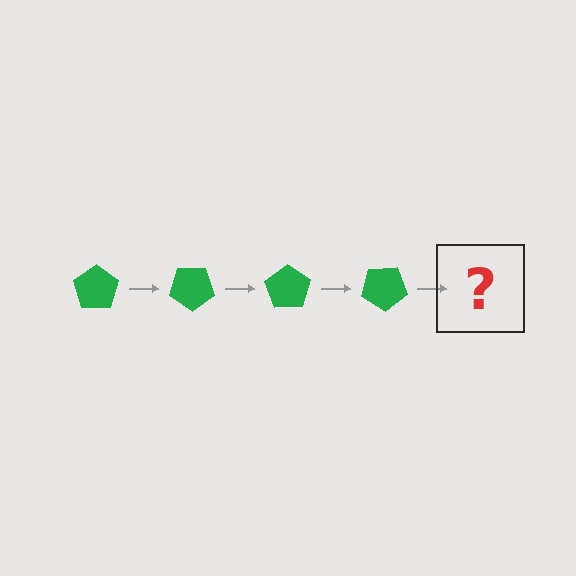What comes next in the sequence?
The next element should be a green pentagon rotated 140 degrees.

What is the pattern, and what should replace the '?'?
The pattern is that the pentagon rotates 35 degrees each step. The '?' should be a green pentagon rotated 140 degrees.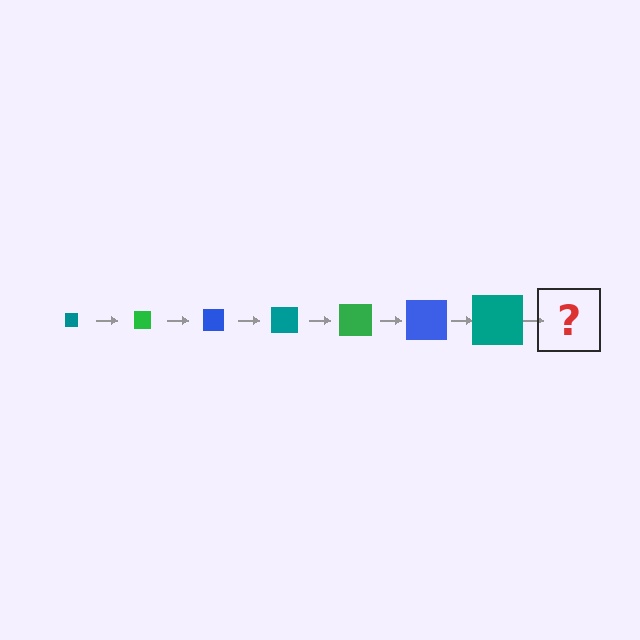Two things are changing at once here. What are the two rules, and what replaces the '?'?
The two rules are that the square grows larger each step and the color cycles through teal, green, and blue. The '?' should be a green square, larger than the previous one.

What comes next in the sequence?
The next element should be a green square, larger than the previous one.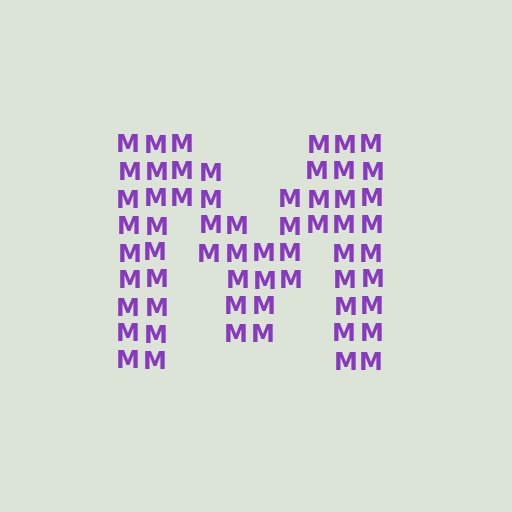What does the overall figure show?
The overall figure shows the letter M.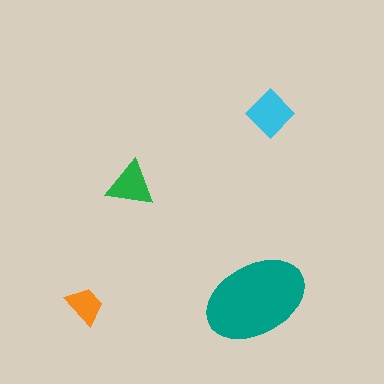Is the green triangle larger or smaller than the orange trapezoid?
Larger.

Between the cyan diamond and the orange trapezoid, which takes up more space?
The cyan diamond.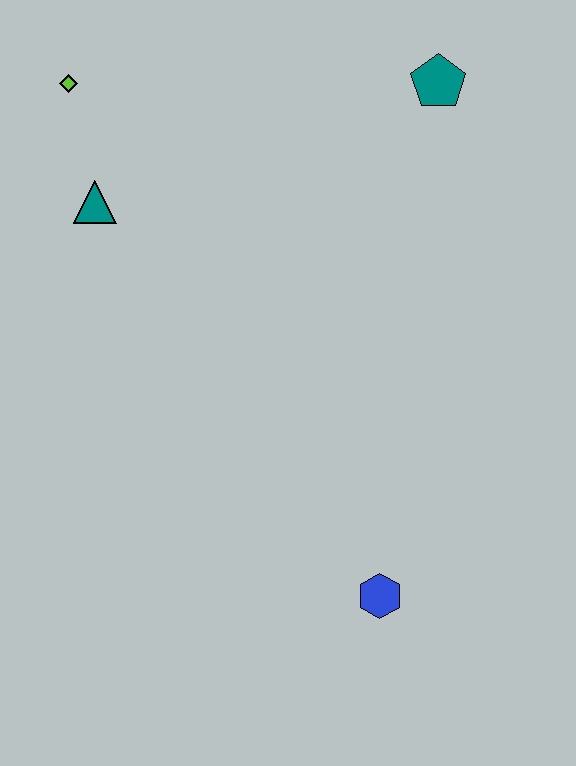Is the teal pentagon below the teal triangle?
No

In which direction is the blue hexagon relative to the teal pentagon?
The blue hexagon is below the teal pentagon.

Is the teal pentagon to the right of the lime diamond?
Yes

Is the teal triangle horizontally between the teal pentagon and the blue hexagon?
No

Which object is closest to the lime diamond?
The teal triangle is closest to the lime diamond.